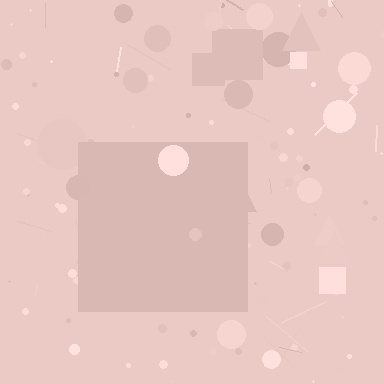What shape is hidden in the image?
A square is hidden in the image.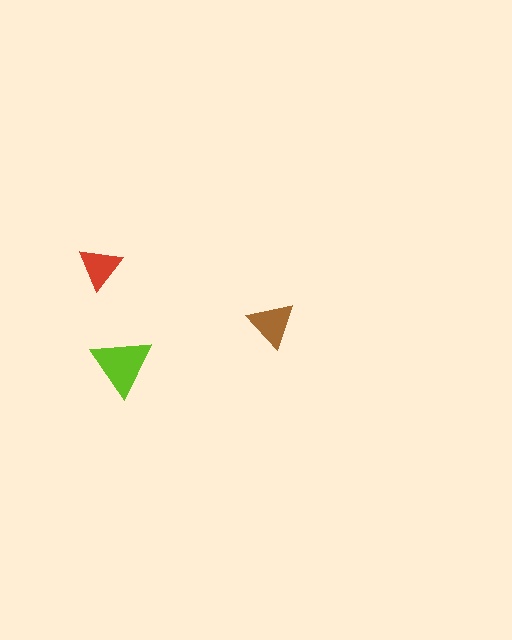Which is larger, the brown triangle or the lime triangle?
The lime one.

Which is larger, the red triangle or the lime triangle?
The lime one.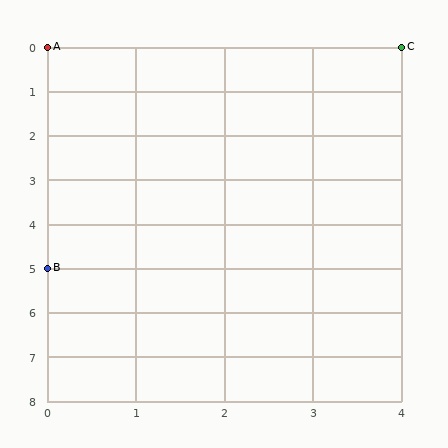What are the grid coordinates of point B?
Point B is at grid coordinates (0, 5).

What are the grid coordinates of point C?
Point C is at grid coordinates (4, 0).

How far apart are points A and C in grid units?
Points A and C are 4 columns apart.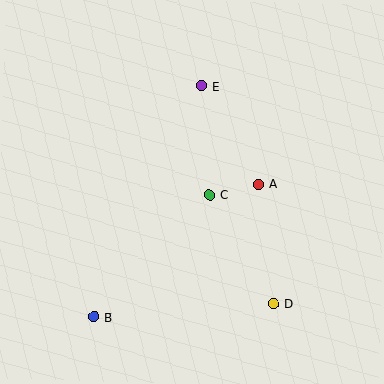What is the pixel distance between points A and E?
The distance between A and E is 114 pixels.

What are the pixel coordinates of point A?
Point A is at (259, 184).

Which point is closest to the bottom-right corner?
Point D is closest to the bottom-right corner.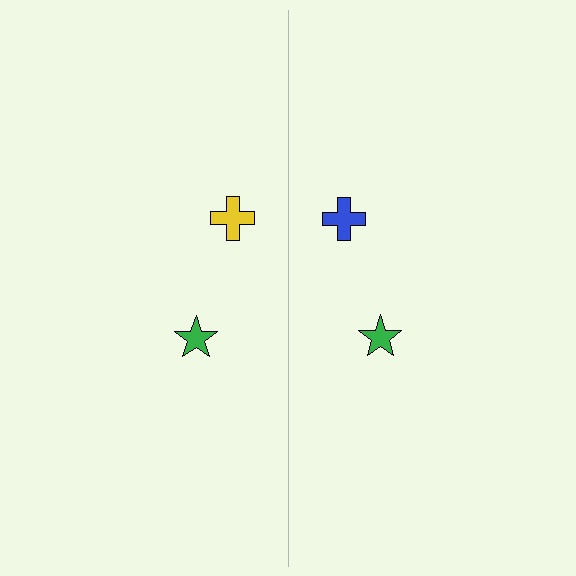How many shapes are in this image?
There are 4 shapes in this image.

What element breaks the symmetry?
The blue cross on the right side breaks the symmetry — its mirror counterpart is yellow.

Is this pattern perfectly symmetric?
No, the pattern is not perfectly symmetric. The blue cross on the right side breaks the symmetry — its mirror counterpart is yellow.